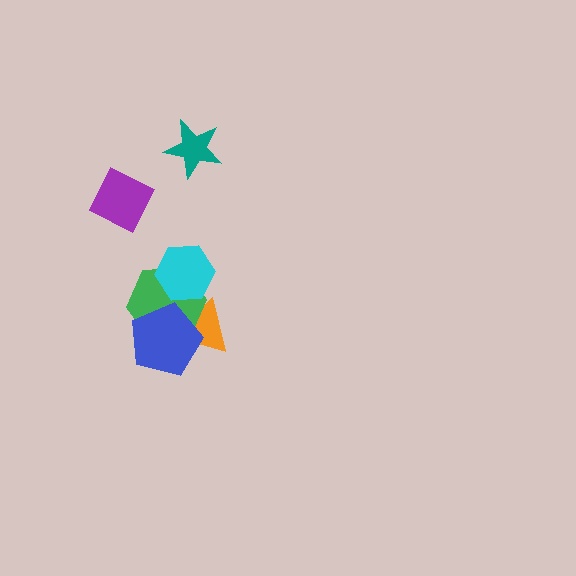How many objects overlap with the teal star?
0 objects overlap with the teal star.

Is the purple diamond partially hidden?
No, no other shape covers it.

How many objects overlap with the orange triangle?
2 objects overlap with the orange triangle.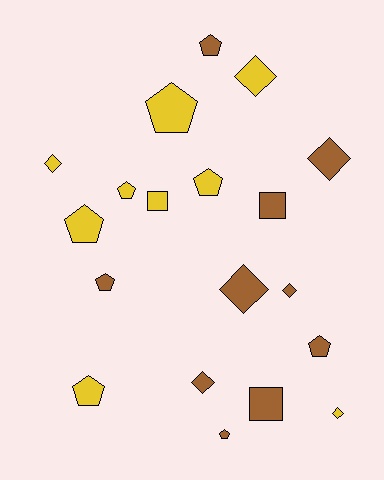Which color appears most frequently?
Brown, with 10 objects.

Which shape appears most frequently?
Pentagon, with 9 objects.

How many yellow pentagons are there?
There are 5 yellow pentagons.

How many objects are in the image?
There are 19 objects.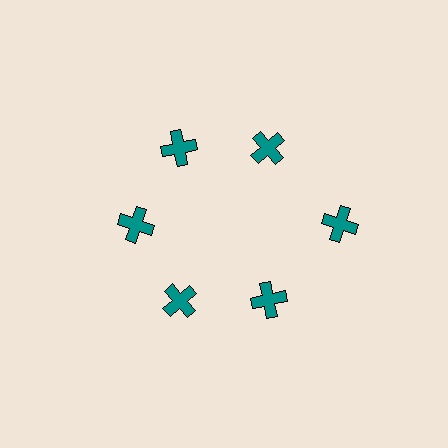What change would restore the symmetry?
The symmetry would be restored by moving it inward, back onto the ring so that all 6 crosses sit at equal angles and equal distance from the center.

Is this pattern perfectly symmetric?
No. The 6 teal crosses are arranged in a ring, but one element near the 3 o'clock position is pushed outward from the center, breaking the 6-fold rotational symmetry.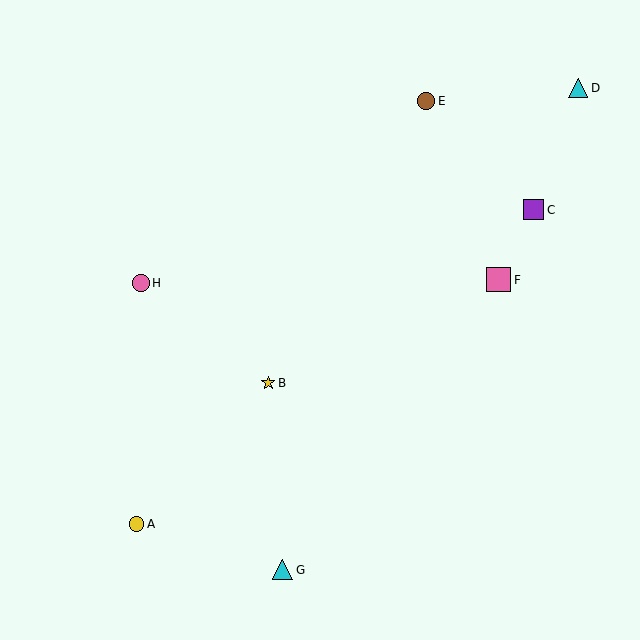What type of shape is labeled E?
Shape E is a brown circle.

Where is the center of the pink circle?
The center of the pink circle is at (141, 283).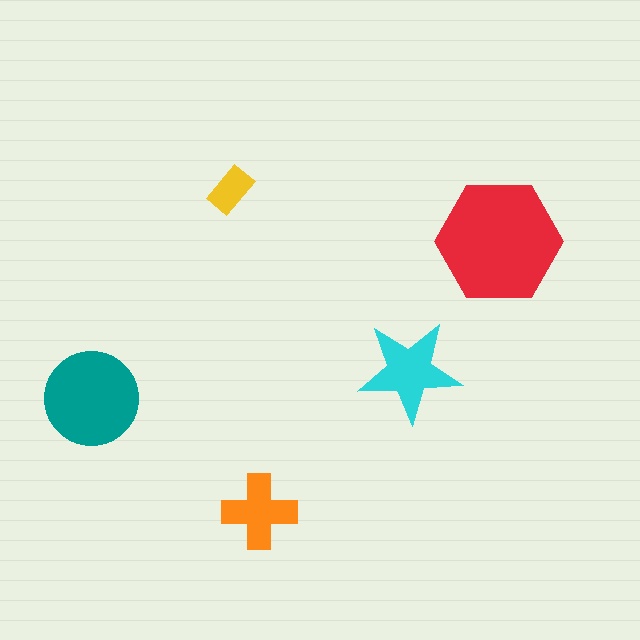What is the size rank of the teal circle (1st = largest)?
2nd.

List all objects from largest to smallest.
The red hexagon, the teal circle, the cyan star, the orange cross, the yellow rectangle.